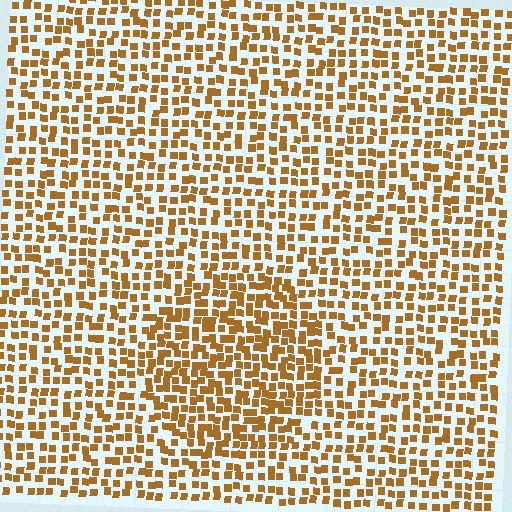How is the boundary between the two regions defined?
The boundary is defined by a change in element density (approximately 1.5x ratio). All elements are the same color, size, and shape.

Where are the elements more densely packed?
The elements are more densely packed inside the circle boundary.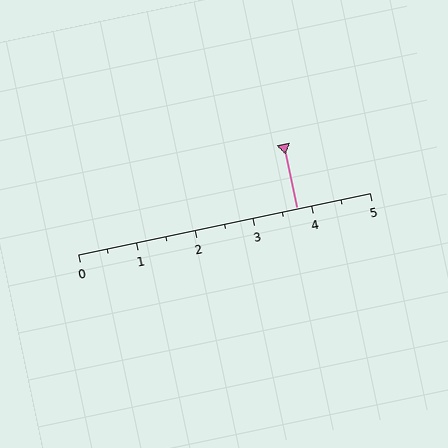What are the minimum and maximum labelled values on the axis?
The axis runs from 0 to 5.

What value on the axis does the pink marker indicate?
The marker indicates approximately 3.8.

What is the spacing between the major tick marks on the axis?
The major ticks are spaced 1 apart.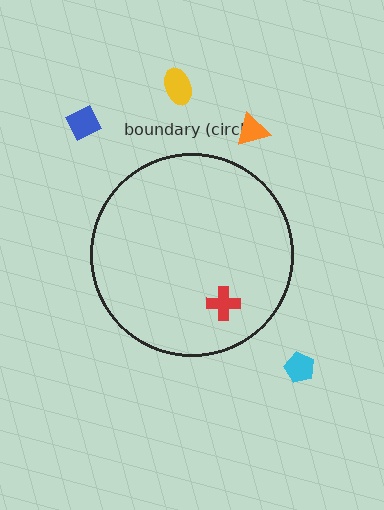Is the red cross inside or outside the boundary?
Inside.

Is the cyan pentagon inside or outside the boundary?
Outside.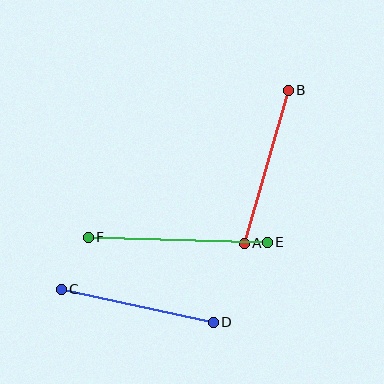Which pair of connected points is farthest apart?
Points E and F are farthest apart.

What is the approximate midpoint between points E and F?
The midpoint is at approximately (178, 240) pixels.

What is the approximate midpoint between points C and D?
The midpoint is at approximately (137, 306) pixels.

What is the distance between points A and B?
The distance is approximately 159 pixels.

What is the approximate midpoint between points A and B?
The midpoint is at approximately (266, 167) pixels.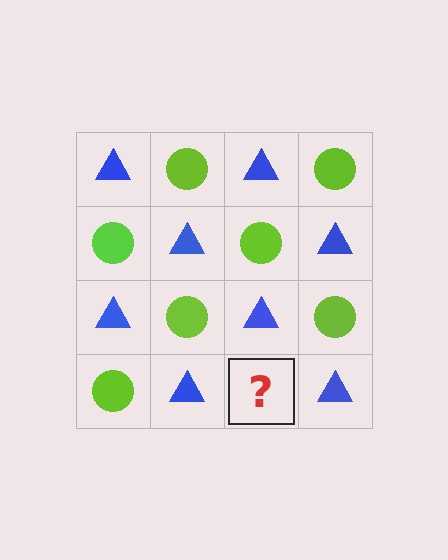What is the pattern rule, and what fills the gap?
The rule is that it alternates blue triangle and lime circle in a checkerboard pattern. The gap should be filled with a lime circle.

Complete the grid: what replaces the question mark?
The question mark should be replaced with a lime circle.